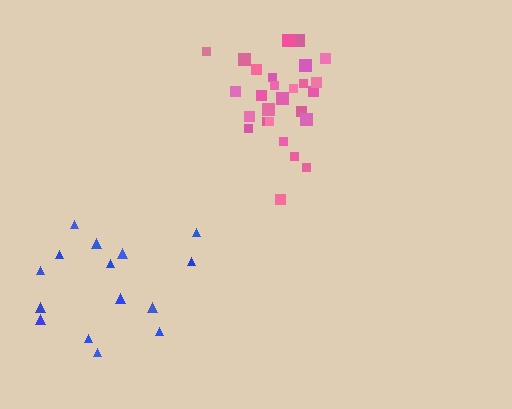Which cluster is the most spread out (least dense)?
Blue.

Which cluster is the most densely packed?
Pink.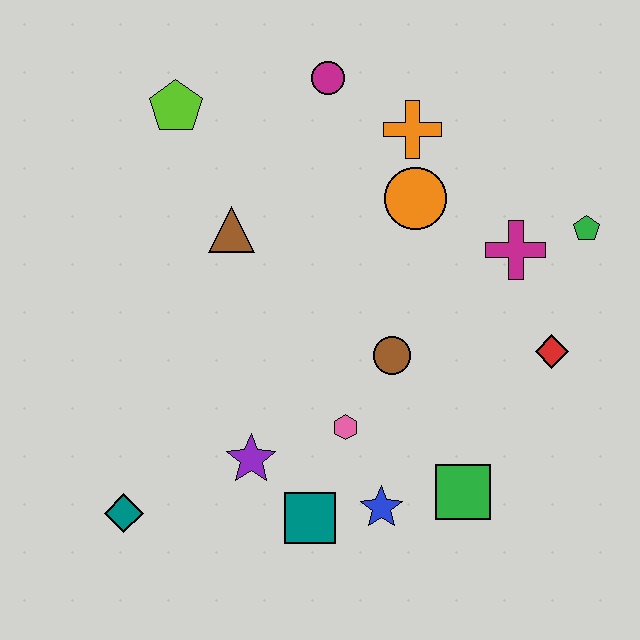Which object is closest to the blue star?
The teal square is closest to the blue star.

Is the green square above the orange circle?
No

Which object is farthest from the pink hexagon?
The lime pentagon is farthest from the pink hexagon.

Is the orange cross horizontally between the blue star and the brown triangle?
No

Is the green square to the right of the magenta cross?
No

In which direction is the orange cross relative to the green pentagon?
The orange cross is to the left of the green pentagon.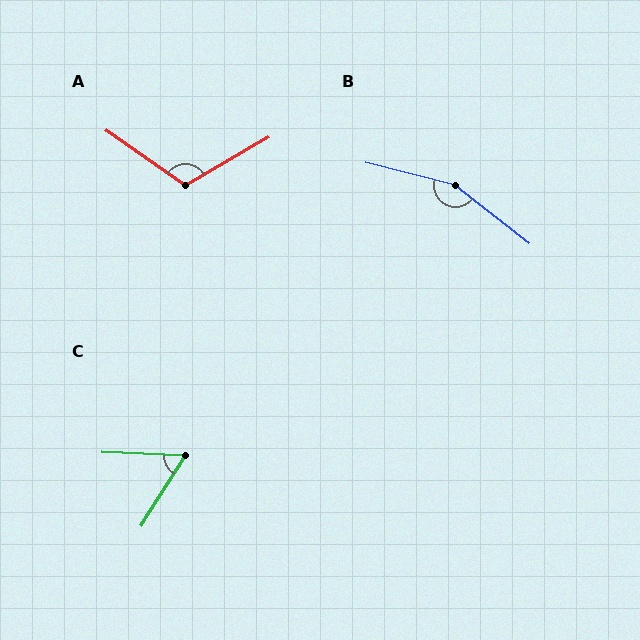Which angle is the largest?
B, at approximately 156 degrees.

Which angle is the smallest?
C, at approximately 60 degrees.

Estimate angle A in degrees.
Approximately 115 degrees.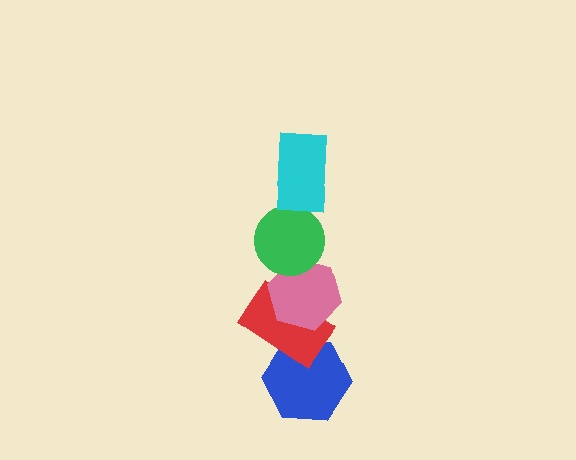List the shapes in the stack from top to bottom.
From top to bottom: the cyan rectangle, the green circle, the pink hexagon, the red rectangle, the blue hexagon.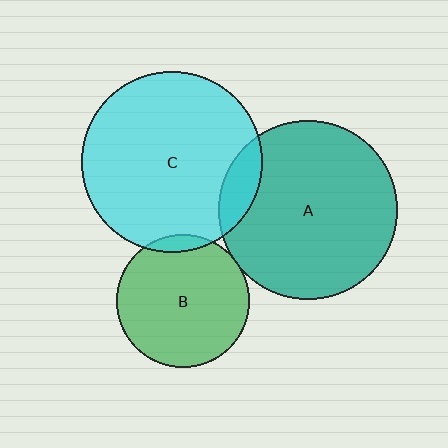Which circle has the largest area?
Circle C (cyan).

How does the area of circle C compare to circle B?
Approximately 1.8 times.